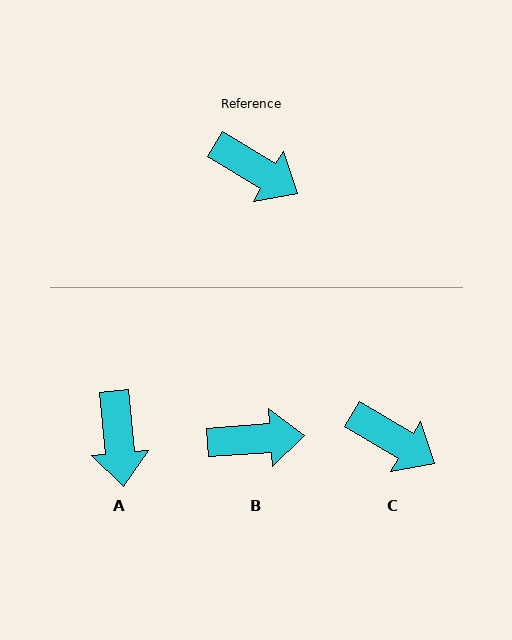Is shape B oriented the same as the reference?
No, it is off by about 36 degrees.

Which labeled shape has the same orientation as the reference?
C.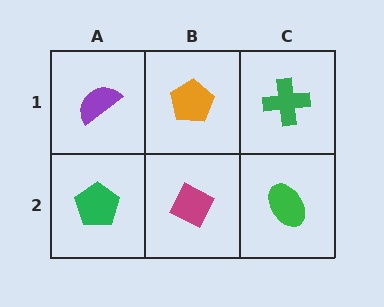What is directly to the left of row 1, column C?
An orange pentagon.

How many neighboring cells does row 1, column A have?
2.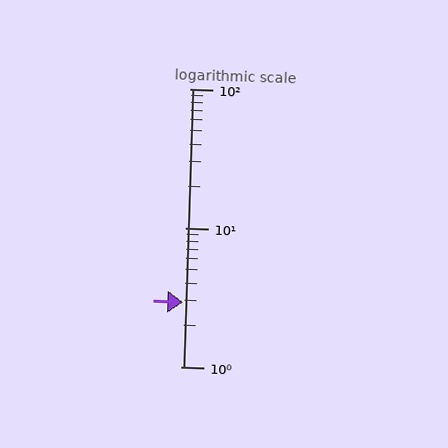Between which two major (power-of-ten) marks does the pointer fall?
The pointer is between 1 and 10.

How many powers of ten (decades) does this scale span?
The scale spans 2 decades, from 1 to 100.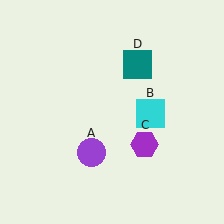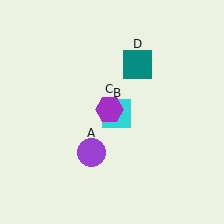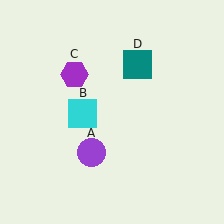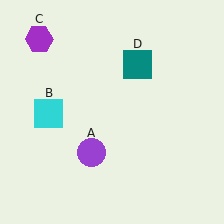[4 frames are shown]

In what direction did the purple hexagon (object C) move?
The purple hexagon (object C) moved up and to the left.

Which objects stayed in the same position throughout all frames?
Purple circle (object A) and teal square (object D) remained stationary.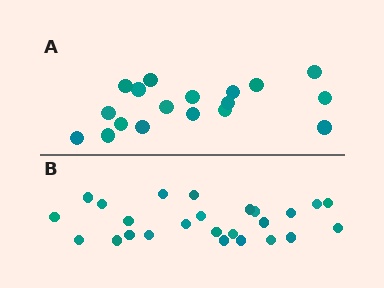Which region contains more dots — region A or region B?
Region B (the bottom region) has more dots.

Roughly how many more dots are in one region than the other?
Region B has roughly 8 or so more dots than region A.